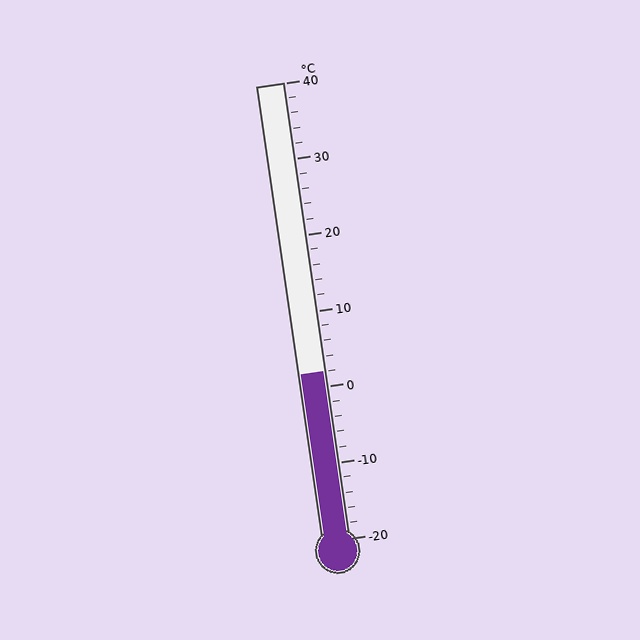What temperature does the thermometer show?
The thermometer shows approximately 2°C.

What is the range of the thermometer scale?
The thermometer scale ranges from -20°C to 40°C.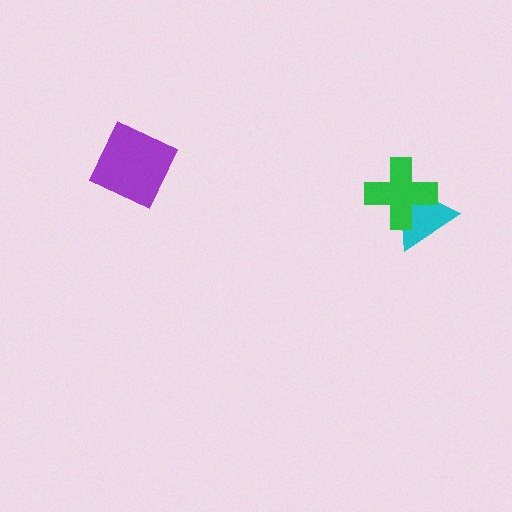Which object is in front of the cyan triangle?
The green cross is in front of the cyan triangle.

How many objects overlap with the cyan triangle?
1 object overlaps with the cyan triangle.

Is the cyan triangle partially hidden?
Yes, it is partially covered by another shape.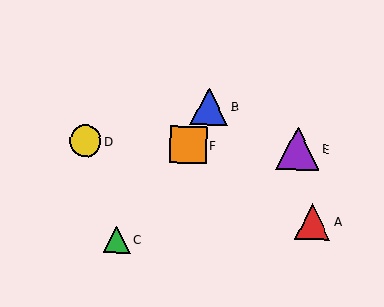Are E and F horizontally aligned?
Yes, both are at y≈148.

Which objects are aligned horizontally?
Objects D, E, F are aligned horizontally.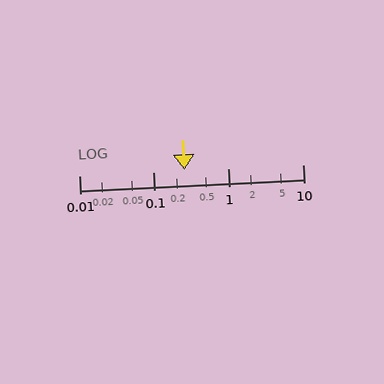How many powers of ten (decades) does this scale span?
The scale spans 3 decades, from 0.01 to 10.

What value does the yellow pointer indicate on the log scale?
The pointer indicates approximately 0.26.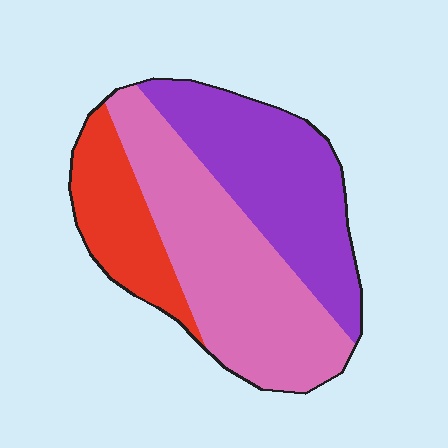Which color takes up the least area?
Red, at roughly 20%.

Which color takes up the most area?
Pink, at roughly 45%.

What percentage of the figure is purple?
Purple covers roughly 35% of the figure.